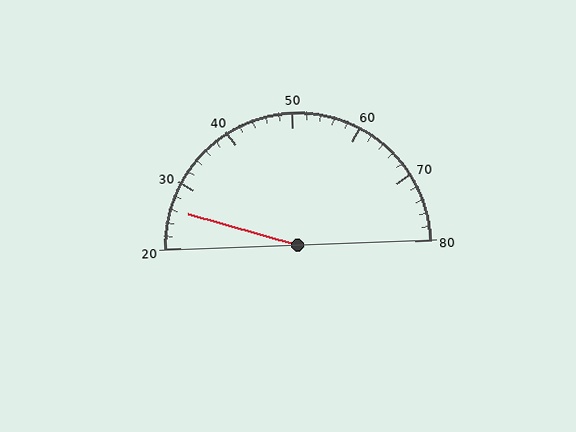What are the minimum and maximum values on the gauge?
The gauge ranges from 20 to 80.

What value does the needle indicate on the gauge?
The needle indicates approximately 26.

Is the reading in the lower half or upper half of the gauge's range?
The reading is in the lower half of the range (20 to 80).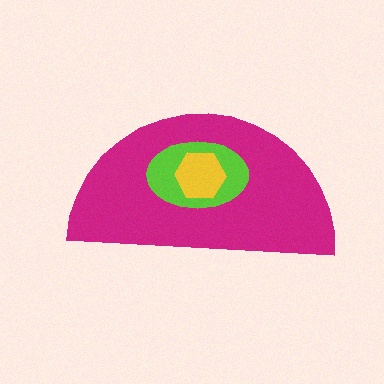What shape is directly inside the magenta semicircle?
The lime ellipse.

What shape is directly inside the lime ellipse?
The yellow hexagon.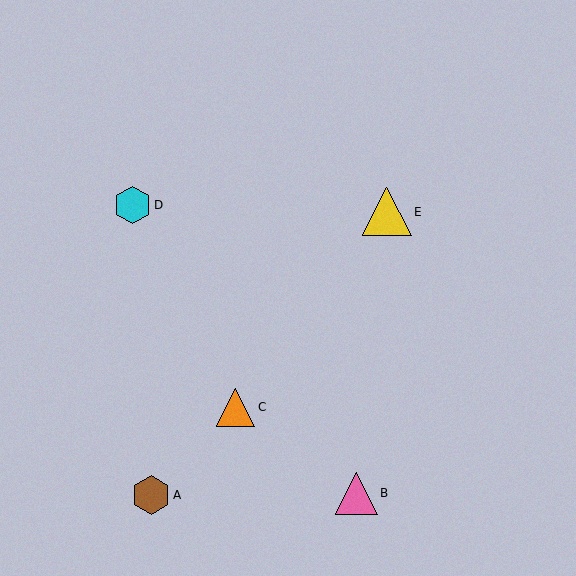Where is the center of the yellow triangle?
The center of the yellow triangle is at (387, 212).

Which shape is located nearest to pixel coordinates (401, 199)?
The yellow triangle (labeled E) at (387, 212) is nearest to that location.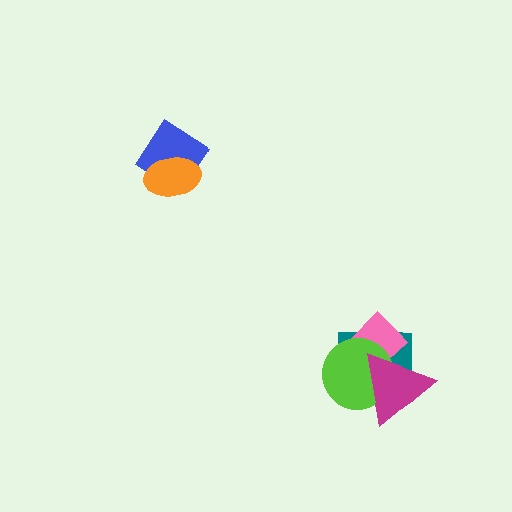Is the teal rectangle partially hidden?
Yes, it is partially covered by another shape.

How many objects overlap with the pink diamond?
3 objects overlap with the pink diamond.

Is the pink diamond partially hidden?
Yes, it is partially covered by another shape.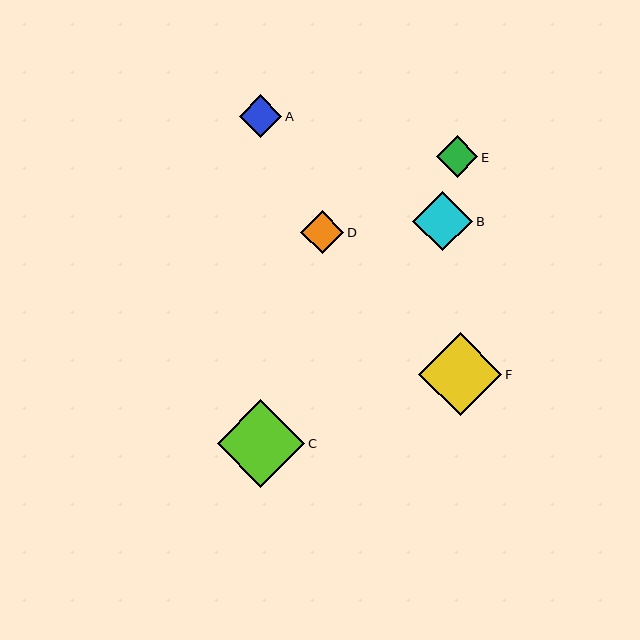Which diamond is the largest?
Diamond C is the largest with a size of approximately 87 pixels.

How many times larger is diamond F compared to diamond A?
Diamond F is approximately 1.9 times the size of diamond A.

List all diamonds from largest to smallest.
From largest to smallest: C, F, B, D, A, E.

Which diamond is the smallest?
Diamond E is the smallest with a size of approximately 41 pixels.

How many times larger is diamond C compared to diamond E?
Diamond C is approximately 2.1 times the size of diamond E.